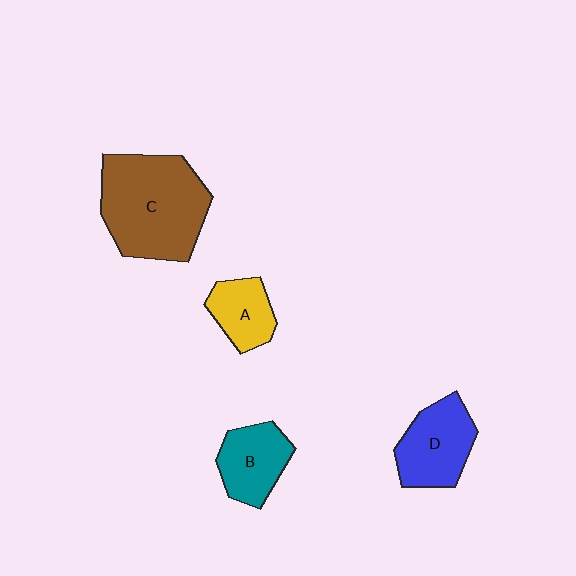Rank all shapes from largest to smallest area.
From largest to smallest: C (brown), D (blue), B (teal), A (yellow).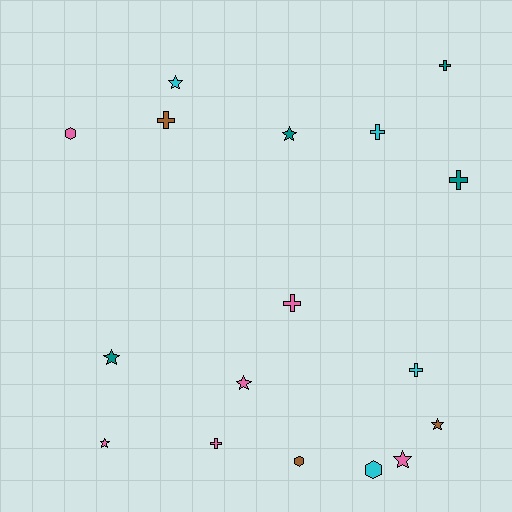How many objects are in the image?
There are 17 objects.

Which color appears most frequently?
Pink, with 6 objects.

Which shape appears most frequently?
Cross, with 7 objects.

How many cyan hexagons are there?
There is 1 cyan hexagon.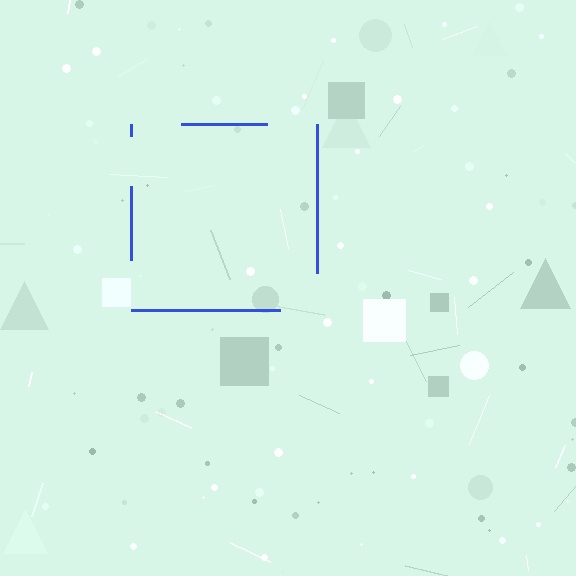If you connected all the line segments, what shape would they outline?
They would outline a square.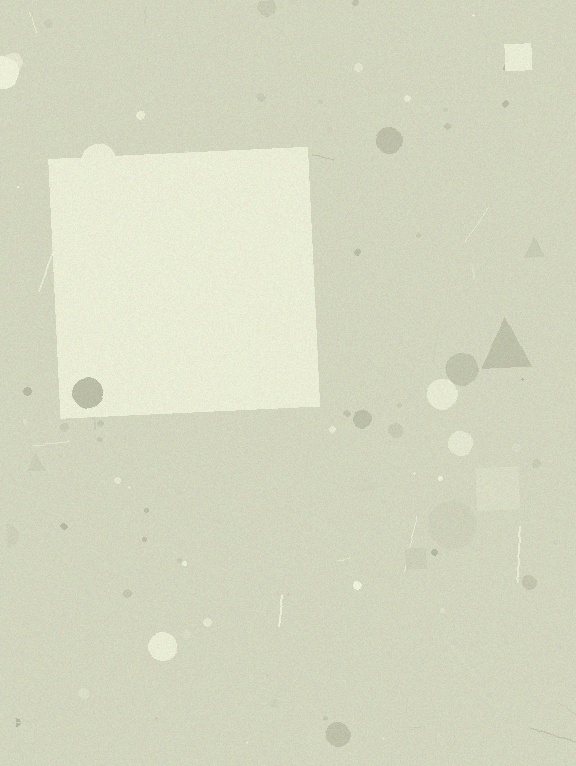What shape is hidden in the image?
A square is hidden in the image.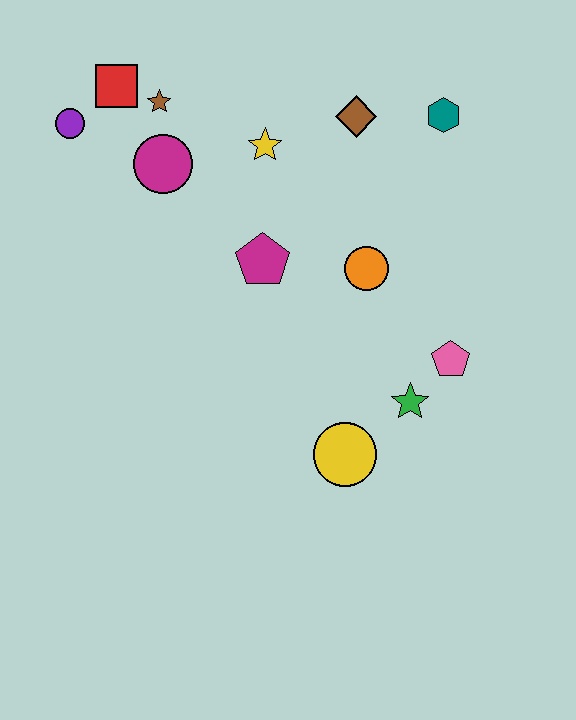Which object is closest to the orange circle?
The magenta pentagon is closest to the orange circle.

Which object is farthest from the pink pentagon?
The purple circle is farthest from the pink pentagon.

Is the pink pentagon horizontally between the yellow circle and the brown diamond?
No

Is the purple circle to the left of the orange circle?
Yes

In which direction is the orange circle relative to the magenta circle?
The orange circle is to the right of the magenta circle.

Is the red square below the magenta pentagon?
No